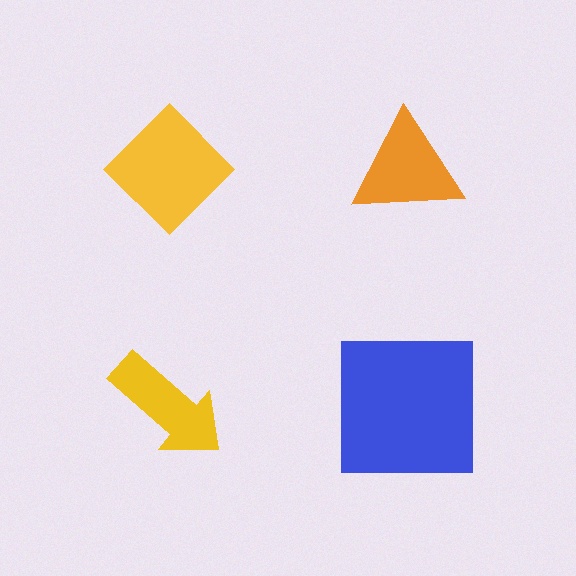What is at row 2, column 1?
A yellow arrow.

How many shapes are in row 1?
2 shapes.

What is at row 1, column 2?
An orange triangle.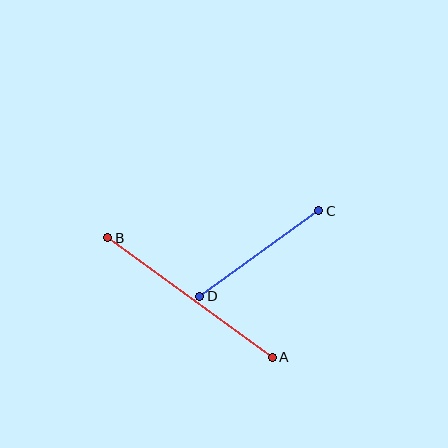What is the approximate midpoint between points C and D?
The midpoint is at approximately (259, 253) pixels.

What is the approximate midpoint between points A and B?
The midpoint is at approximately (190, 298) pixels.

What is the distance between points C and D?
The distance is approximately 146 pixels.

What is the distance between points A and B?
The distance is approximately 203 pixels.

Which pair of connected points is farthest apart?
Points A and B are farthest apart.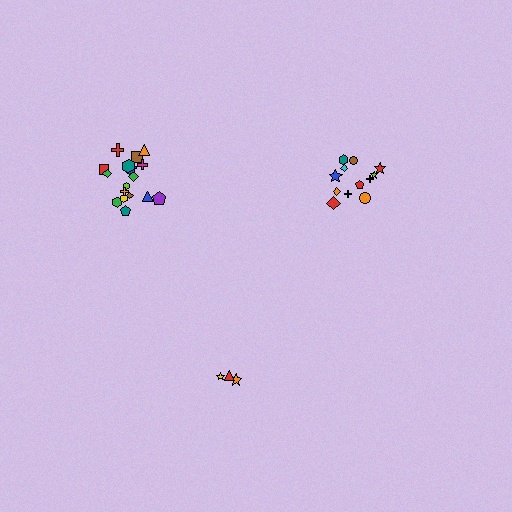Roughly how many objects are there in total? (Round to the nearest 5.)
Roughly 35 objects in total.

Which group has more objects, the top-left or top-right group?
The top-left group.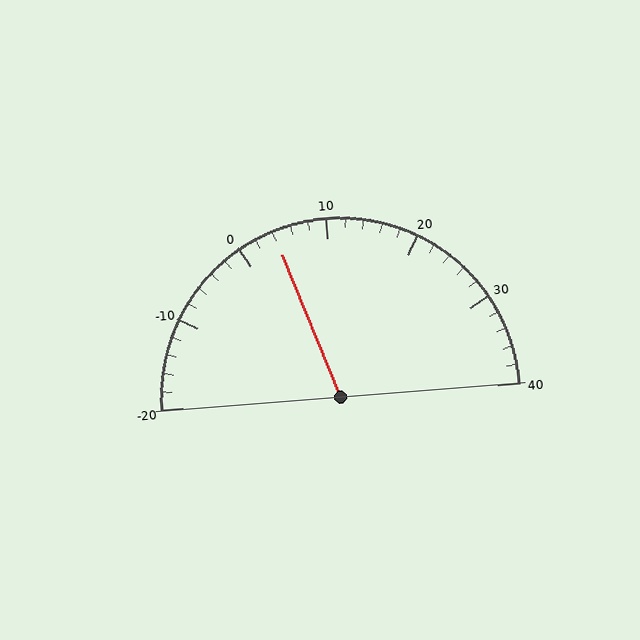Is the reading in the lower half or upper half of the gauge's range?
The reading is in the lower half of the range (-20 to 40).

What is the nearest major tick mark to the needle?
The nearest major tick mark is 0.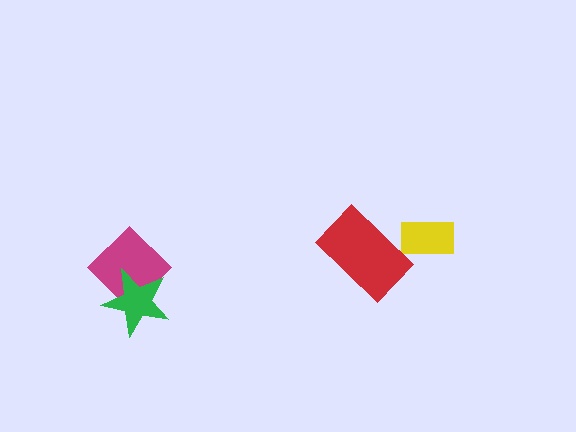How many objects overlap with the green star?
1 object overlaps with the green star.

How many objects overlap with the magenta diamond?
1 object overlaps with the magenta diamond.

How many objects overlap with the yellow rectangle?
0 objects overlap with the yellow rectangle.